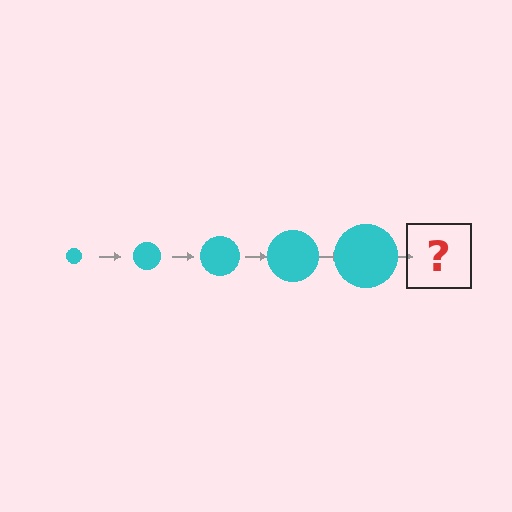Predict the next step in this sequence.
The next step is a cyan circle, larger than the previous one.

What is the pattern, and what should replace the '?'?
The pattern is that the circle gets progressively larger each step. The '?' should be a cyan circle, larger than the previous one.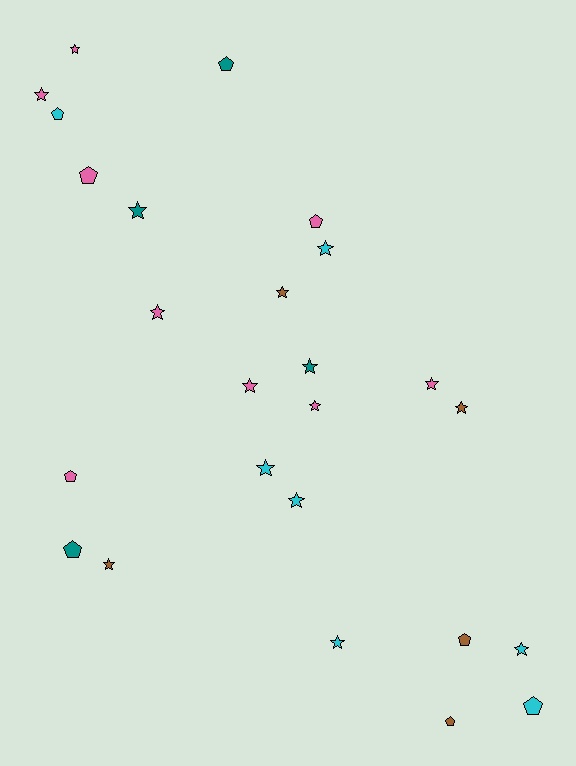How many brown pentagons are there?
There are 2 brown pentagons.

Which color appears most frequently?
Pink, with 9 objects.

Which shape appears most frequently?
Star, with 16 objects.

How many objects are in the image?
There are 25 objects.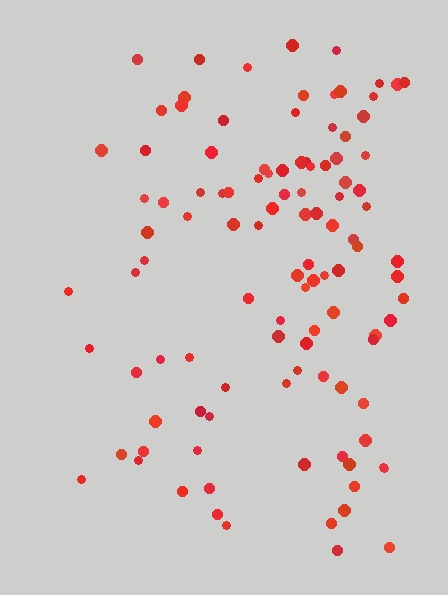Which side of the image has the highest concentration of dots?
The right.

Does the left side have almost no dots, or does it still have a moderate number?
Still a moderate number, just noticeably fewer than the right.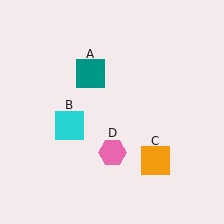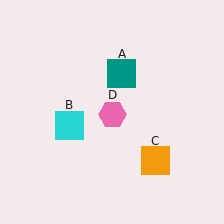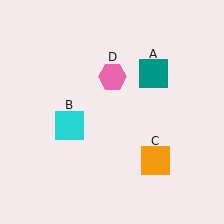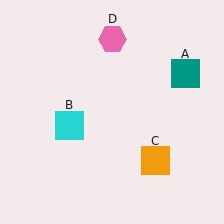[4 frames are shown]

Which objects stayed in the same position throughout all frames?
Cyan square (object B) and orange square (object C) remained stationary.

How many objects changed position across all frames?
2 objects changed position: teal square (object A), pink hexagon (object D).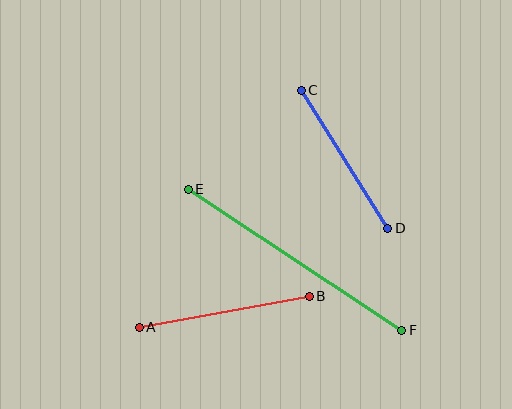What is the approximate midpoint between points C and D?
The midpoint is at approximately (344, 159) pixels.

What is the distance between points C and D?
The distance is approximately 163 pixels.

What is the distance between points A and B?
The distance is approximately 173 pixels.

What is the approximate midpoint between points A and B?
The midpoint is at approximately (224, 312) pixels.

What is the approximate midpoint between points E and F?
The midpoint is at approximately (295, 260) pixels.